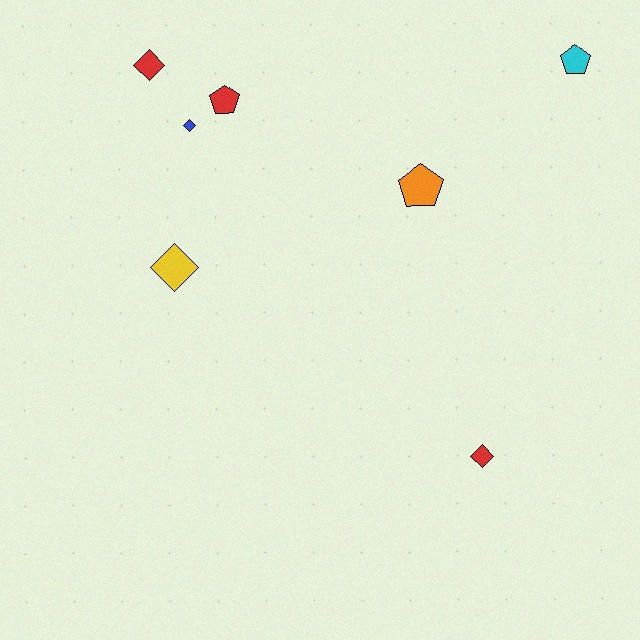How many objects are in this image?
There are 7 objects.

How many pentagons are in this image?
There are 3 pentagons.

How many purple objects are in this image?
There are no purple objects.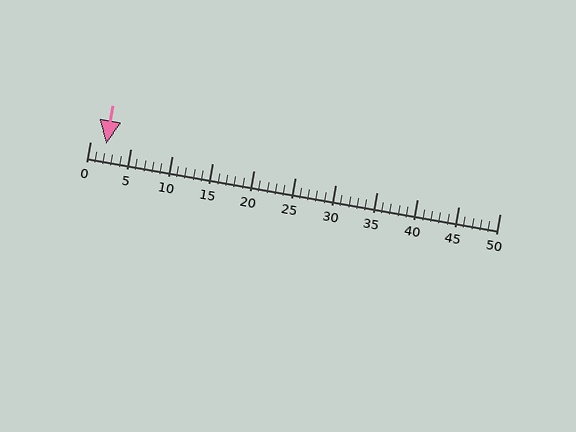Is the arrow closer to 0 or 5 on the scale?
The arrow is closer to 0.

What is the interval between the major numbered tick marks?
The major tick marks are spaced 5 units apart.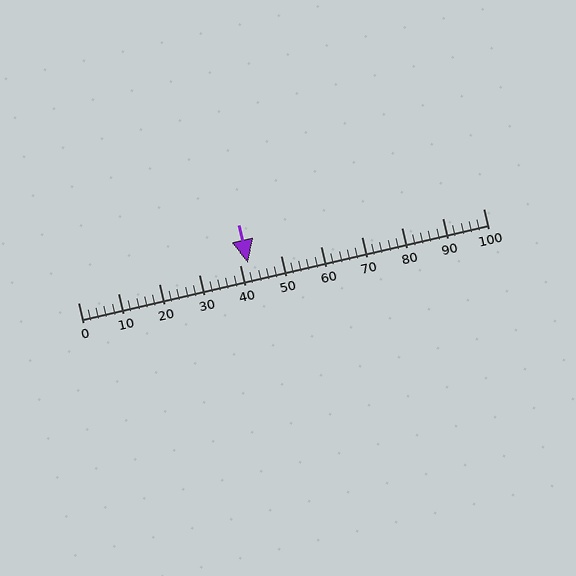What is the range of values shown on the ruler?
The ruler shows values from 0 to 100.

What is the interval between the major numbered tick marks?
The major tick marks are spaced 10 units apart.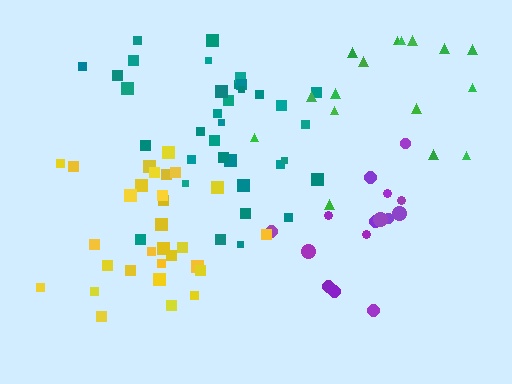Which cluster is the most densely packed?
Yellow.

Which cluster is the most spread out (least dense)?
Green.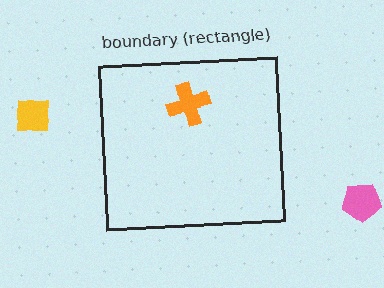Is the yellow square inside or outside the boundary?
Outside.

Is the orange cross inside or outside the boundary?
Inside.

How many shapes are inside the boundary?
1 inside, 2 outside.